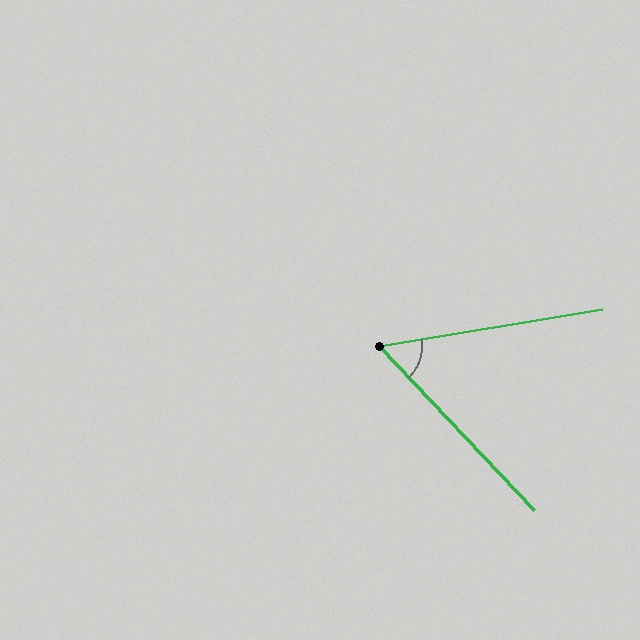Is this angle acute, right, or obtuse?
It is acute.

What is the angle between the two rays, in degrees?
Approximately 56 degrees.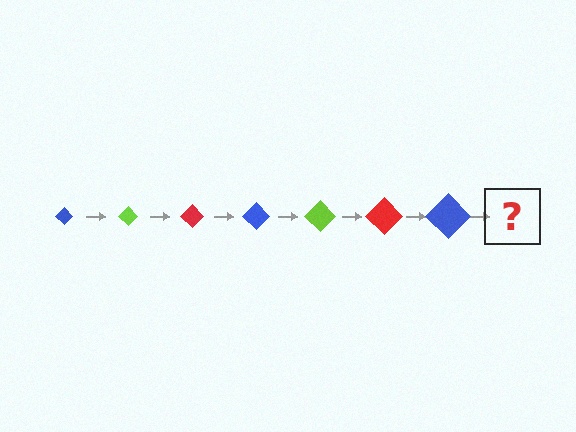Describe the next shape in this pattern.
It should be a lime diamond, larger than the previous one.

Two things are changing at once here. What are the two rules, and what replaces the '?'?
The two rules are that the diamond grows larger each step and the color cycles through blue, lime, and red. The '?' should be a lime diamond, larger than the previous one.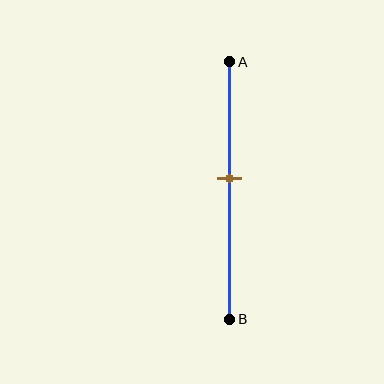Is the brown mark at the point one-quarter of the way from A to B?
No, the mark is at about 45% from A, not at the 25% one-quarter point.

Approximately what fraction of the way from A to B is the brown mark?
The brown mark is approximately 45% of the way from A to B.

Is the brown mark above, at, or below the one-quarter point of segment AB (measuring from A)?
The brown mark is below the one-quarter point of segment AB.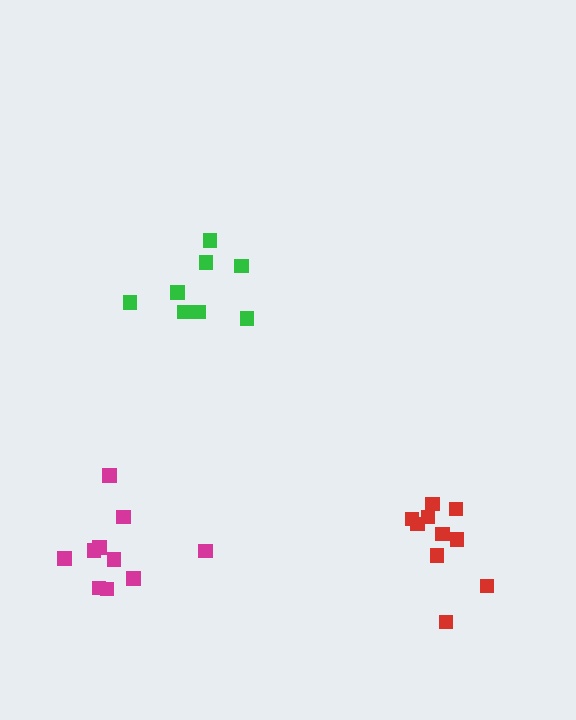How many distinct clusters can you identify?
There are 3 distinct clusters.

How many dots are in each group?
Group 1: 10 dots, Group 2: 8 dots, Group 3: 10 dots (28 total).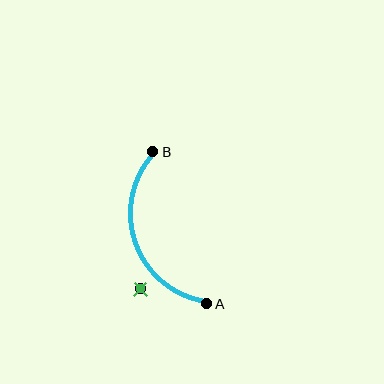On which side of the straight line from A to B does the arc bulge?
The arc bulges to the left of the straight line connecting A and B.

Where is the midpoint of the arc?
The arc midpoint is the point on the curve farthest from the straight line joining A and B. It sits to the left of that line.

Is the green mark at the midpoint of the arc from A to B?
No — the green mark does not lie on the arc at all. It sits slightly outside the curve.